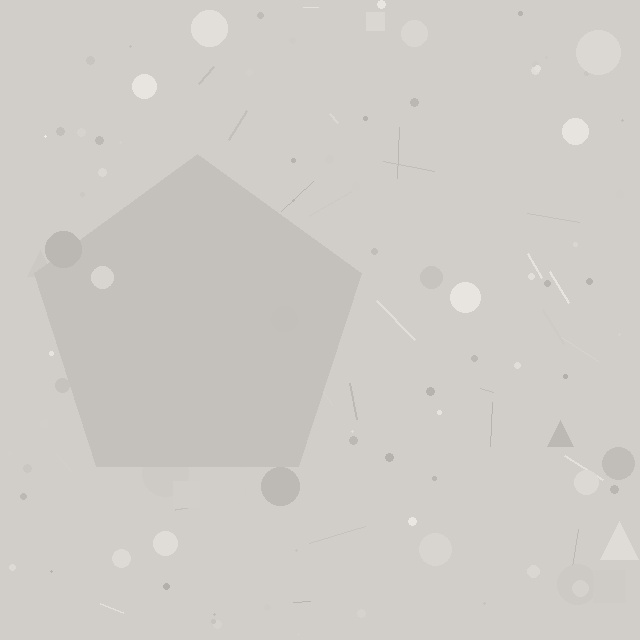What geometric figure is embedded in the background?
A pentagon is embedded in the background.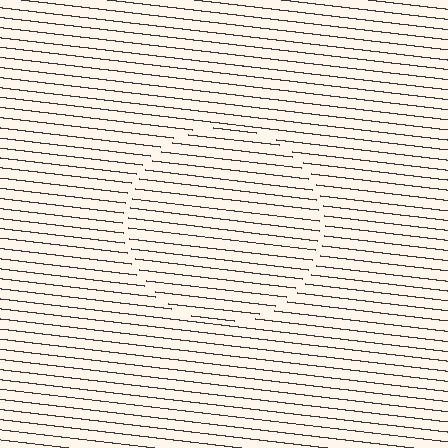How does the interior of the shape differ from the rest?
The interior of the shape contains the same grating, shifted by half a period — the contour is defined by the phase discontinuity where line-ends from the inner and outer gratings abut.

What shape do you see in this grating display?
An illusory circle. The interior of the shape contains the same grating, shifted by half a period — the contour is defined by the phase discontinuity where line-ends from the inner and outer gratings abut.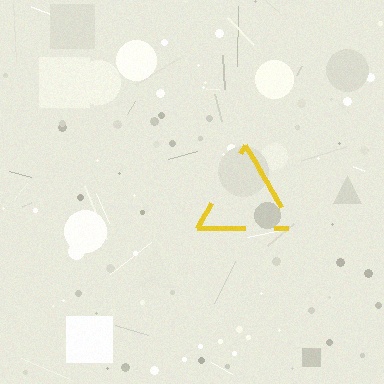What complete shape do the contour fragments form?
The contour fragments form a triangle.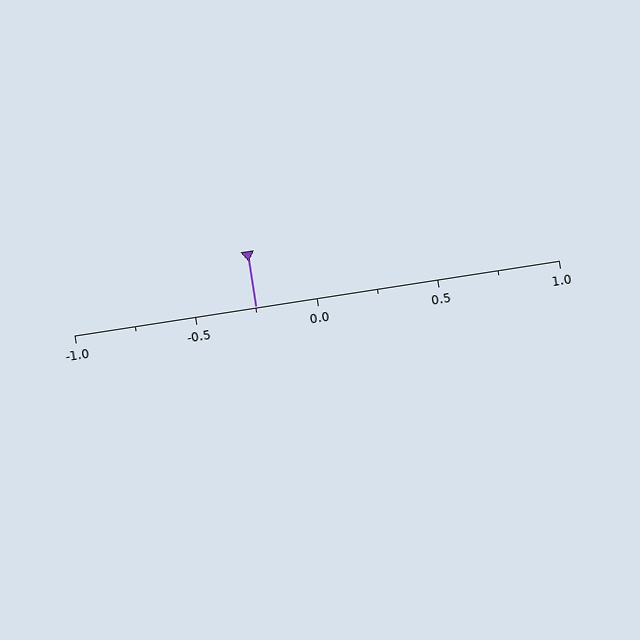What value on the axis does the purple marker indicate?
The marker indicates approximately -0.25.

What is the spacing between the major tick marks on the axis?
The major ticks are spaced 0.5 apart.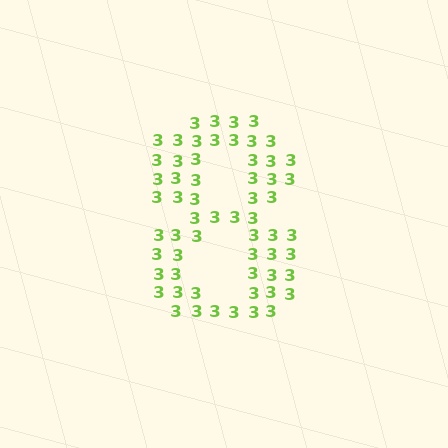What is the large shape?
The large shape is the digit 8.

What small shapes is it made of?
It is made of small digit 3's.